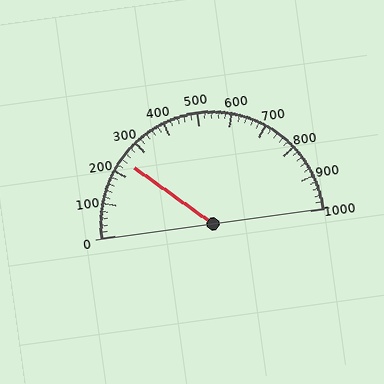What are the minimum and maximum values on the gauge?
The gauge ranges from 0 to 1000.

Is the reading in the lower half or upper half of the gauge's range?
The reading is in the lower half of the range (0 to 1000).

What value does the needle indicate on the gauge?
The needle indicates approximately 240.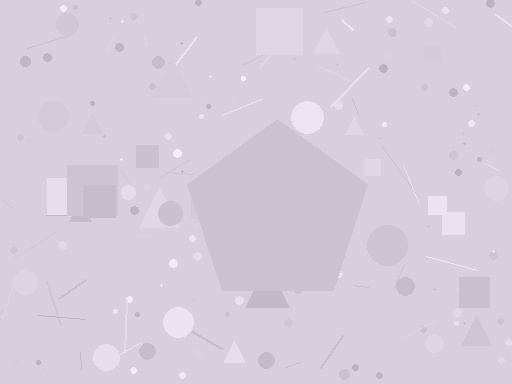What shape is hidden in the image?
A pentagon is hidden in the image.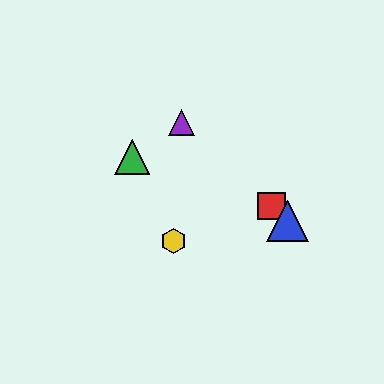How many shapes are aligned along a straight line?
3 shapes (the red square, the blue triangle, the purple triangle) are aligned along a straight line.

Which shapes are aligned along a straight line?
The red square, the blue triangle, the purple triangle are aligned along a straight line.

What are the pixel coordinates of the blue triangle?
The blue triangle is at (288, 221).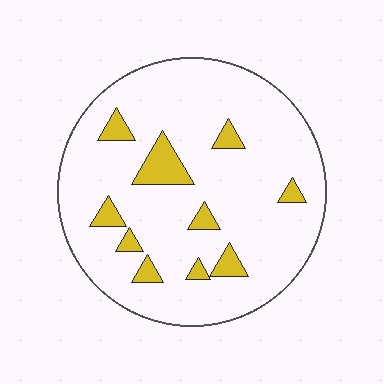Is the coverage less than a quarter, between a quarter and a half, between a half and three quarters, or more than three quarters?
Less than a quarter.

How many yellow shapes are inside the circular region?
10.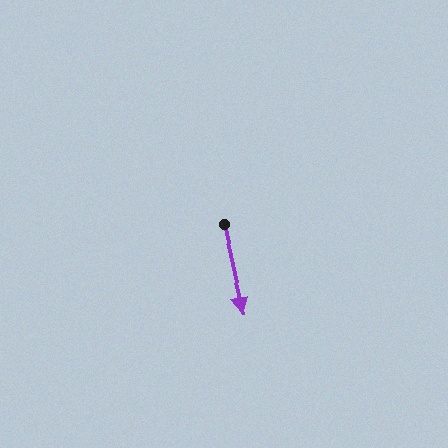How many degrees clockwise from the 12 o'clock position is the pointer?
Approximately 167 degrees.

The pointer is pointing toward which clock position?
Roughly 6 o'clock.